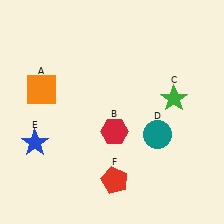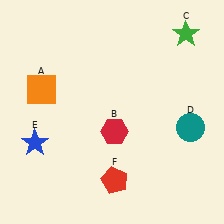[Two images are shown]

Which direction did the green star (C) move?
The green star (C) moved up.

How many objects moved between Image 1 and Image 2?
2 objects moved between the two images.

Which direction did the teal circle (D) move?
The teal circle (D) moved right.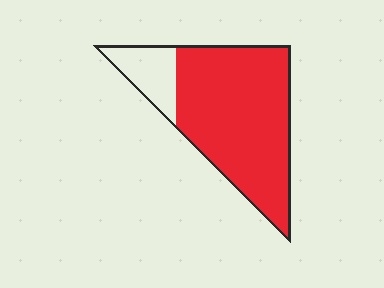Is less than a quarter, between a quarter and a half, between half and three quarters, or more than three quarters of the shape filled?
More than three quarters.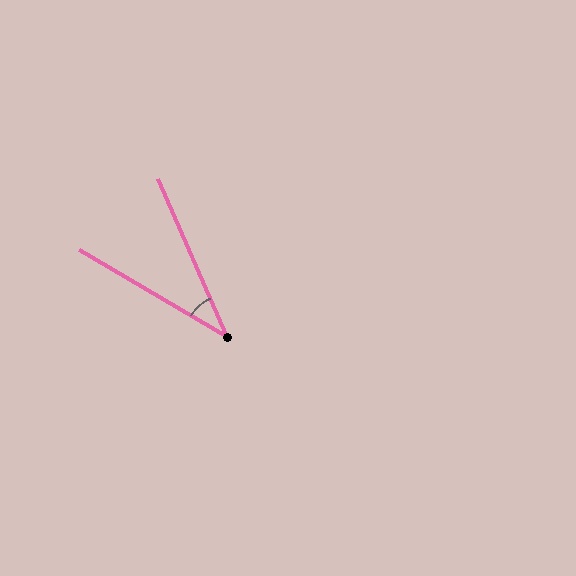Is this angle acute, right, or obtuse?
It is acute.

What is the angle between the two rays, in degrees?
Approximately 36 degrees.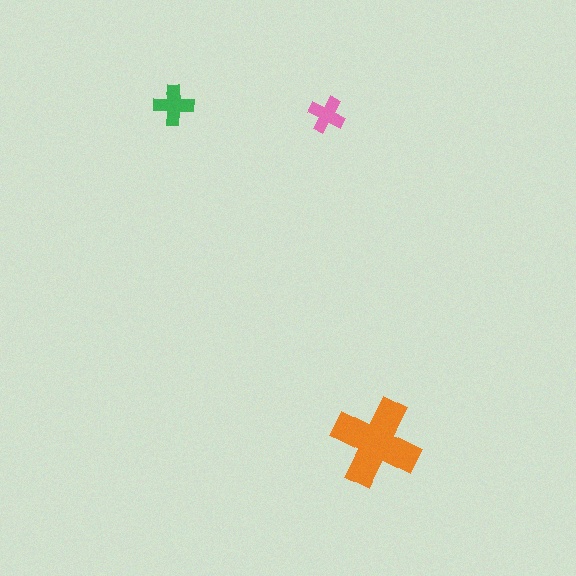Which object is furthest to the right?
The orange cross is rightmost.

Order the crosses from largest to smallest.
the orange one, the green one, the pink one.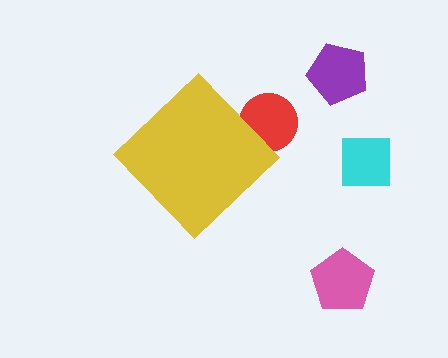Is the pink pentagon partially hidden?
No, the pink pentagon is fully visible.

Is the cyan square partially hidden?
No, the cyan square is fully visible.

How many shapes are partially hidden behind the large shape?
1 shape is partially hidden.